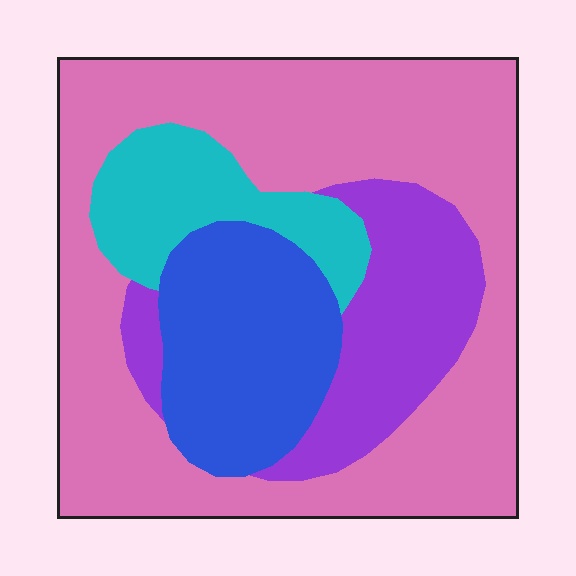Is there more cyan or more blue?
Blue.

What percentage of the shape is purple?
Purple covers about 15% of the shape.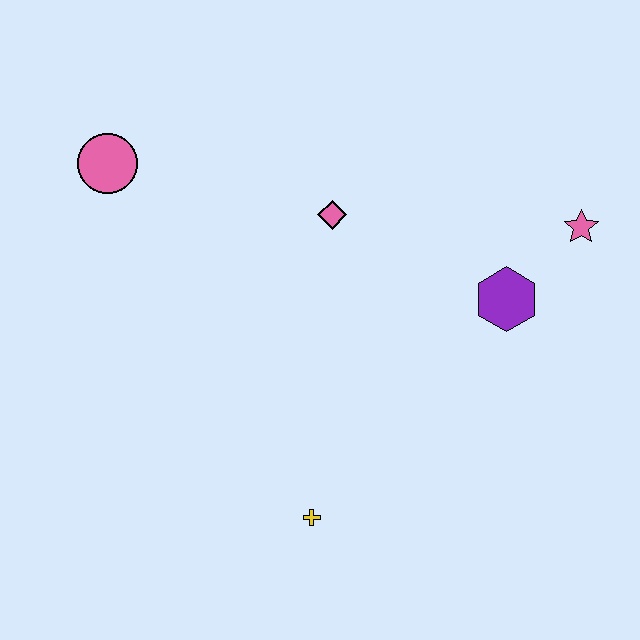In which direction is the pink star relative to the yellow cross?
The pink star is above the yellow cross.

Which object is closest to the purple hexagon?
The pink star is closest to the purple hexagon.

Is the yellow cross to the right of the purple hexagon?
No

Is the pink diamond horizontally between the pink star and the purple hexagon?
No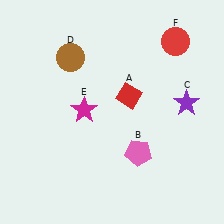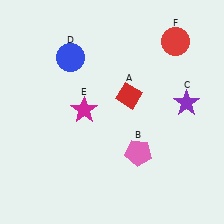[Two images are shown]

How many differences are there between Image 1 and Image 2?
There is 1 difference between the two images.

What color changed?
The circle (D) changed from brown in Image 1 to blue in Image 2.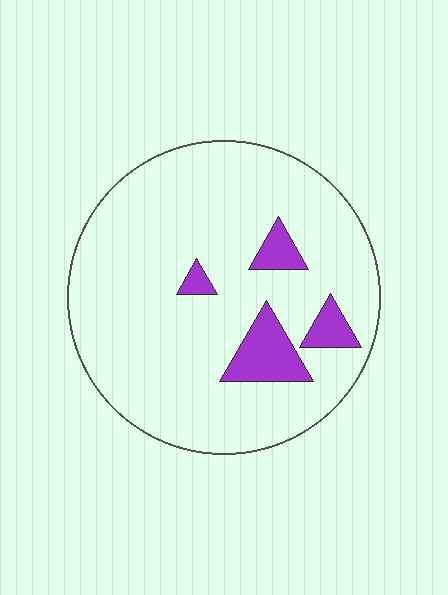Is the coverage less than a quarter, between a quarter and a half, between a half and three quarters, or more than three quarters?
Less than a quarter.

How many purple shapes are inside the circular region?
4.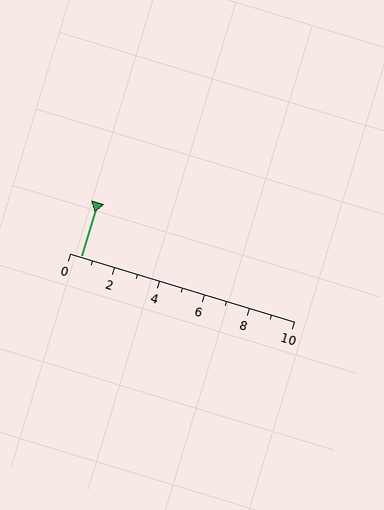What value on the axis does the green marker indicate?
The marker indicates approximately 0.5.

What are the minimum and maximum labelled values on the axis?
The axis runs from 0 to 10.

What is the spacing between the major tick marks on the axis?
The major ticks are spaced 2 apart.